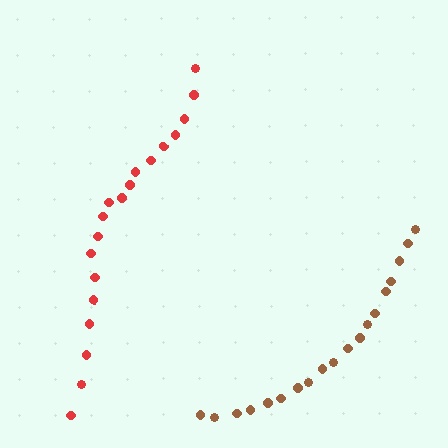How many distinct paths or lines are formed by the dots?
There are 2 distinct paths.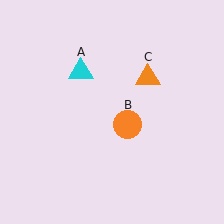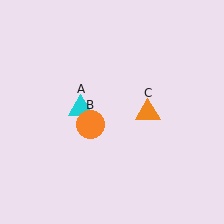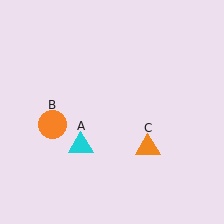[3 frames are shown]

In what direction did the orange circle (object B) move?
The orange circle (object B) moved left.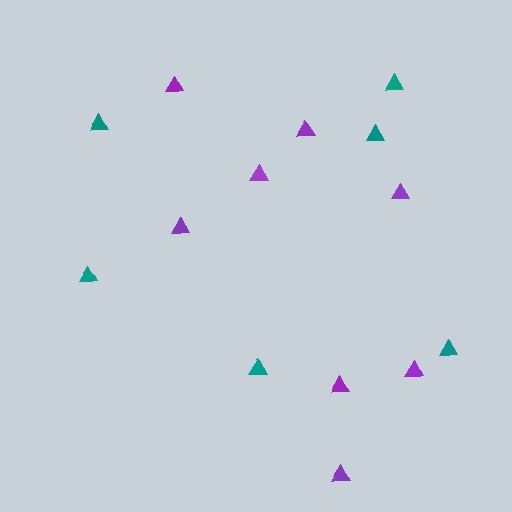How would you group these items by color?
There are 2 groups: one group of purple triangles (8) and one group of teal triangles (6).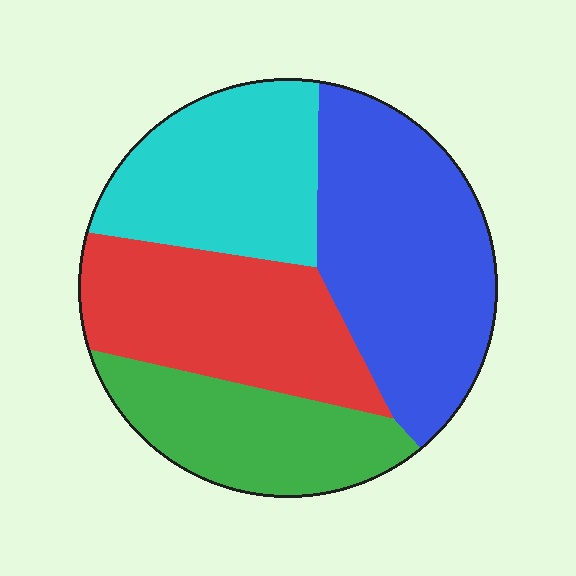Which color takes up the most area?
Blue, at roughly 35%.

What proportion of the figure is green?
Green covers 19% of the figure.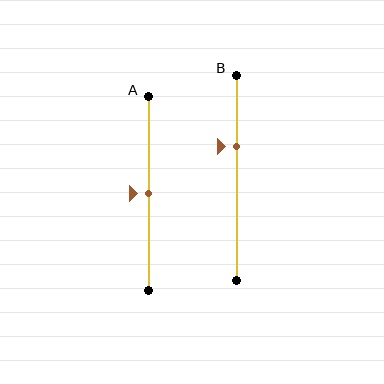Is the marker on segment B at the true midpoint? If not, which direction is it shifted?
No, the marker on segment B is shifted upward by about 15% of the segment length.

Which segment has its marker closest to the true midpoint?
Segment A has its marker closest to the true midpoint.